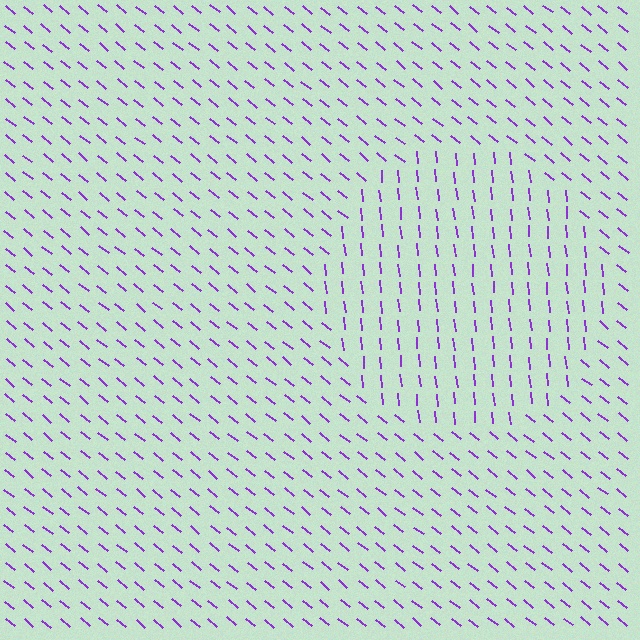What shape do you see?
I see a circle.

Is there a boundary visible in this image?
Yes, there is a texture boundary formed by a change in line orientation.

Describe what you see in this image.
The image is filled with small purple line segments. A circle region in the image has lines oriented differently from the surrounding lines, creating a visible texture boundary.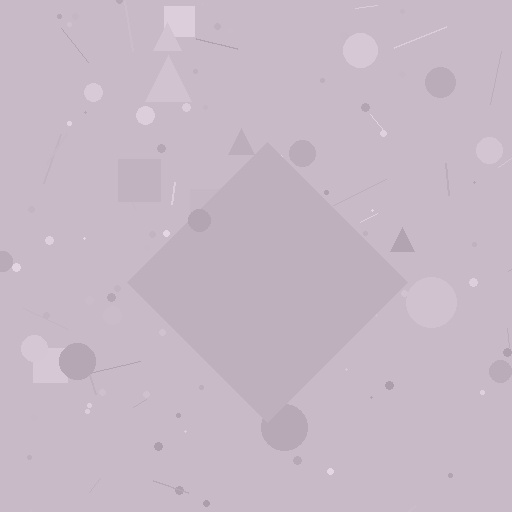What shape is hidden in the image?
A diamond is hidden in the image.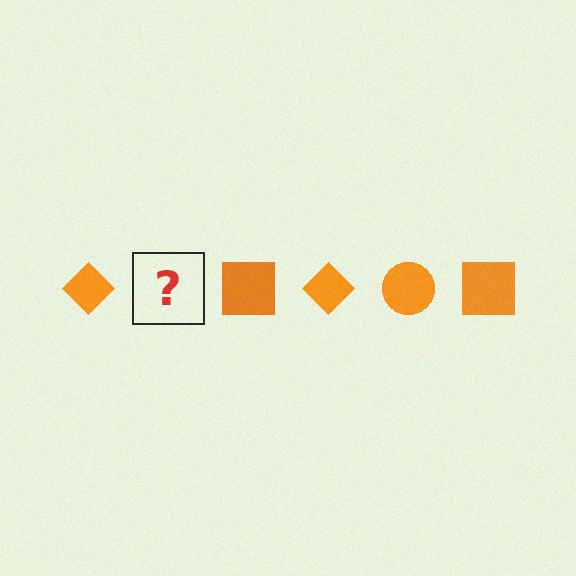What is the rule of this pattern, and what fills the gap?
The rule is that the pattern cycles through diamond, circle, square shapes in orange. The gap should be filled with an orange circle.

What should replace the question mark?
The question mark should be replaced with an orange circle.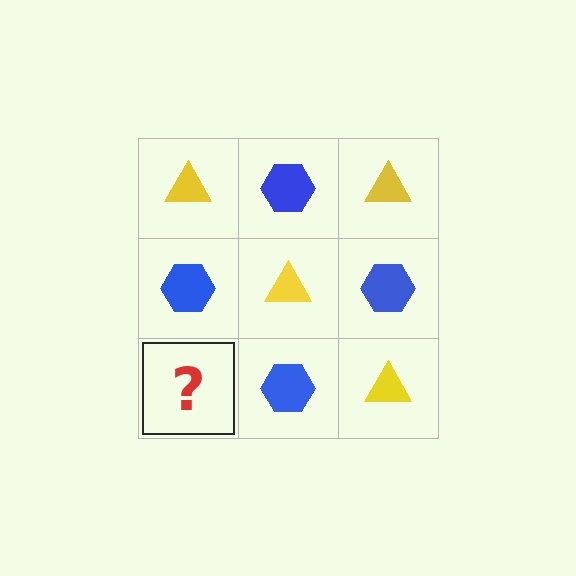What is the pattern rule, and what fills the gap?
The rule is that it alternates yellow triangle and blue hexagon in a checkerboard pattern. The gap should be filled with a yellow triangle.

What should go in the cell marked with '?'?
The missing cell should contain a yellow triangle.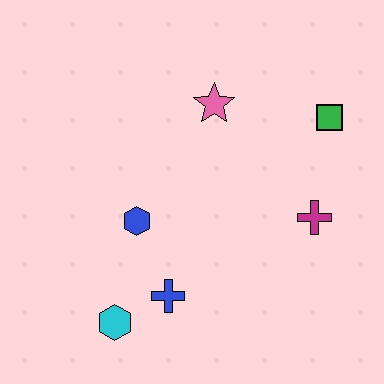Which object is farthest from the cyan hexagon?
The green square is farthest from the cyan hexagon.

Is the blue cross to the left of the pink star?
Yes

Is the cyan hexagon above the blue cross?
No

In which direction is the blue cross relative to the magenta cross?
The blue cross is to the left of the magenta cross.